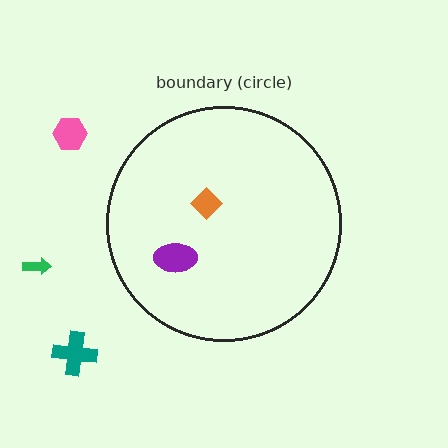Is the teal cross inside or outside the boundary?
Outside.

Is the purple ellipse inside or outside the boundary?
Inside.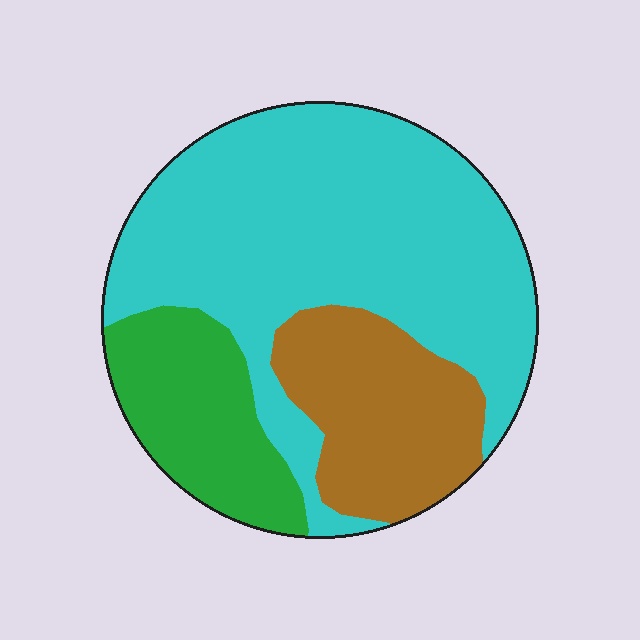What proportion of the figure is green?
Green takes up about one sixth (1/6) of the figure.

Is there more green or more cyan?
Cyan.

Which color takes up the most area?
Cyan, at roughly 60%.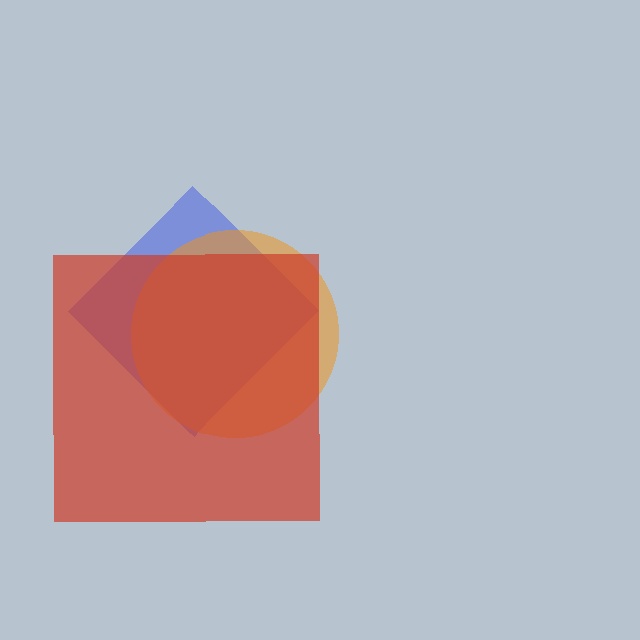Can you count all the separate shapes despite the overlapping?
Yes, there are 3 separate shapes.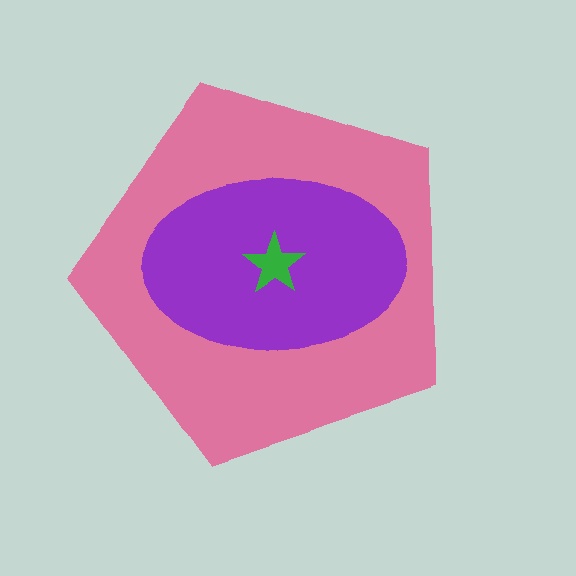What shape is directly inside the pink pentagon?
The purple ellipse.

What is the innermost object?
The green star.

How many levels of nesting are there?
3.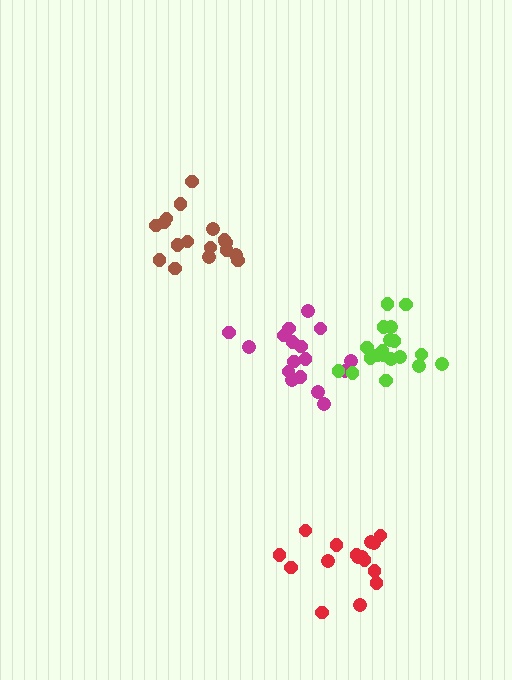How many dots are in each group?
Group 1: 17 dots, Group 2: 16 dots, Group 3: 17 dots, Group 4: 20 dots (70 total).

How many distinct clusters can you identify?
There are 4 distinct clusters.